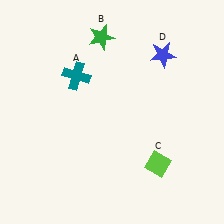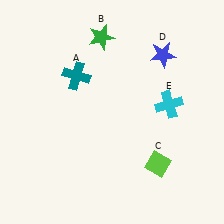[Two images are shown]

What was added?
A cyan cross (E) was added in Image 2.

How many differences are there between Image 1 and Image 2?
There is 1 difference between the two images.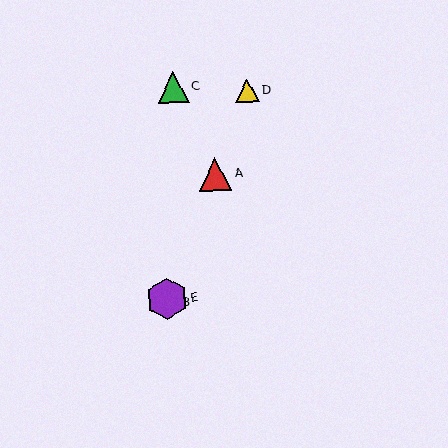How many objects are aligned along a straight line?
4 objects (A, B, D, E) are aligned along a straight line.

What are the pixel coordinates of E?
Object E is at (167, 299).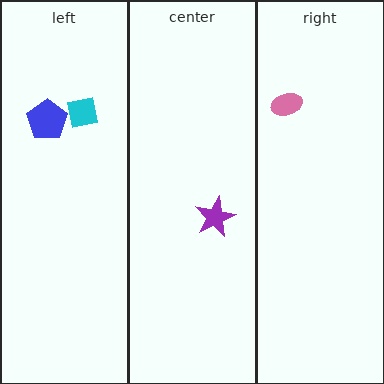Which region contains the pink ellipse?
The right region.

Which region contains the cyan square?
The left region.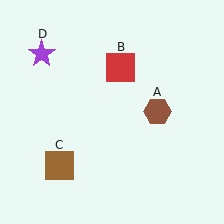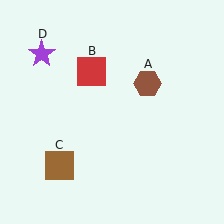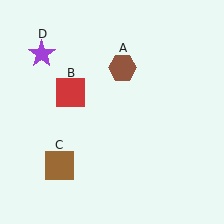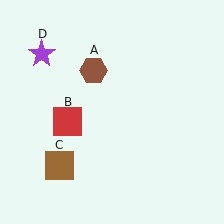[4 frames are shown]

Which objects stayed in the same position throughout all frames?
Brown square (object C) and purple star (object D) remained stationary.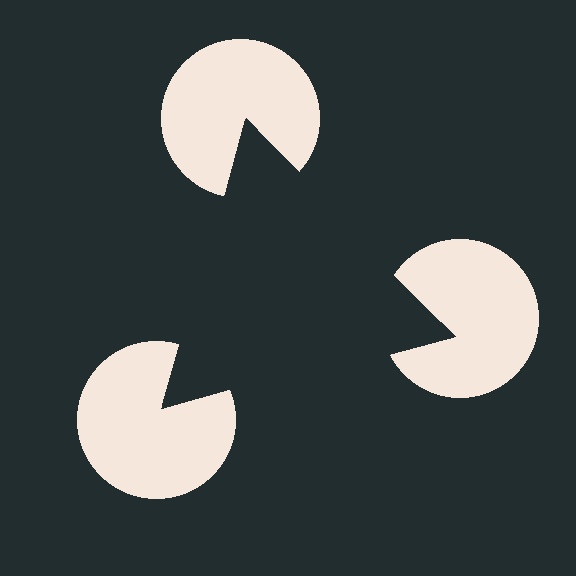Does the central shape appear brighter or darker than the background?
It typically appears slightly darker than the background, even though no actual brightness change is drawn.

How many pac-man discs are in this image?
There are 3 — one at each vertex of the illusory triangle.